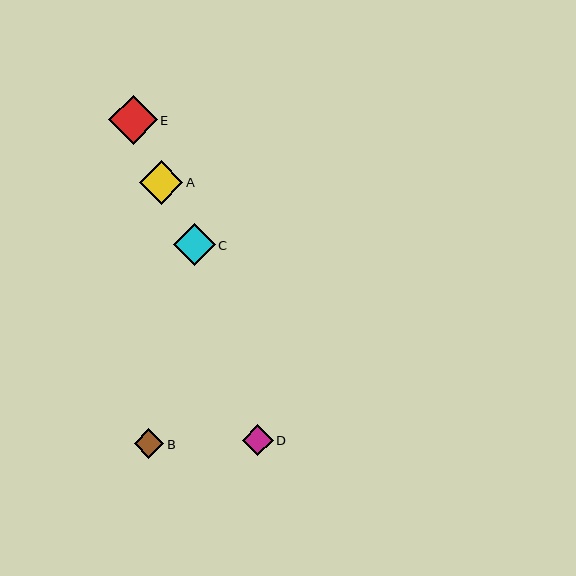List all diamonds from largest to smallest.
From largest to smallest: E, A, C, D, B.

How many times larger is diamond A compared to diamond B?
Diamond A is approximately 1.5 times the size of diamond B.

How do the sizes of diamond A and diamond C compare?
Diamond A and diamond C are approximately the same size.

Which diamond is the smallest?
Diamond B is the smallest with a size of approximately 30 pixels.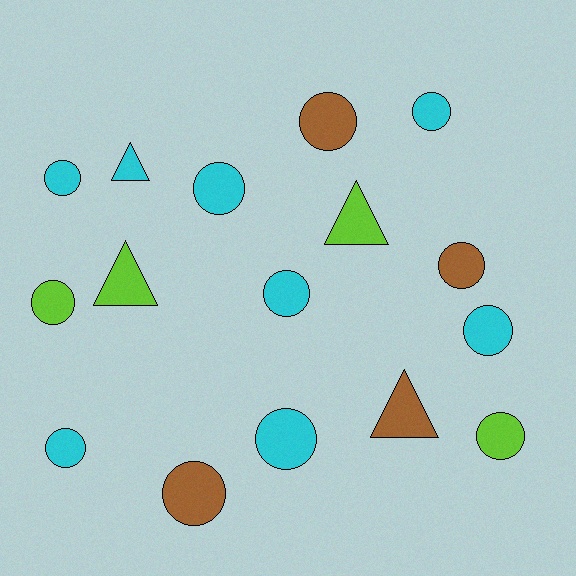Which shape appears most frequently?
Circle, with 12 objects.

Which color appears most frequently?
Cyan, with 8 objects.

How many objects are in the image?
There are 16 objects.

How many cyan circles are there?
There are 7 cyan circles.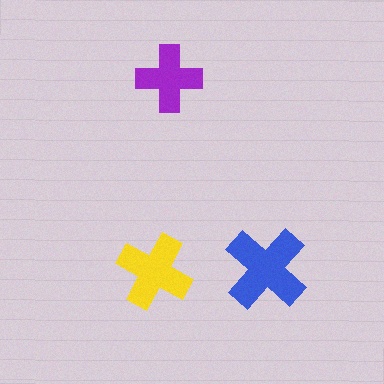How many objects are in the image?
There are 3 objects in the image.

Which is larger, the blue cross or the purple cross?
The blue one.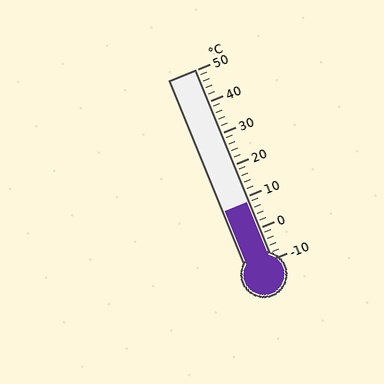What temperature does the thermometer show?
The thermometer shows approximately 8°C.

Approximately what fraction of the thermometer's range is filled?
The thermometer is filled to approximately 30% of its range.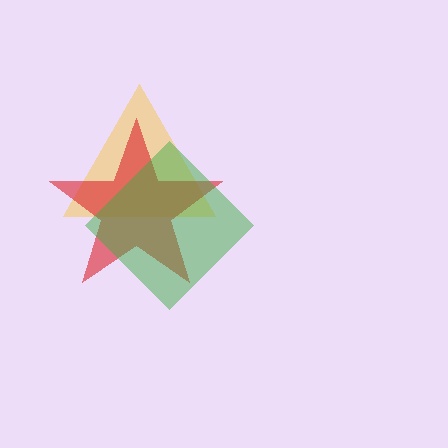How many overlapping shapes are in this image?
There are 3 overlapping shapes in the image.